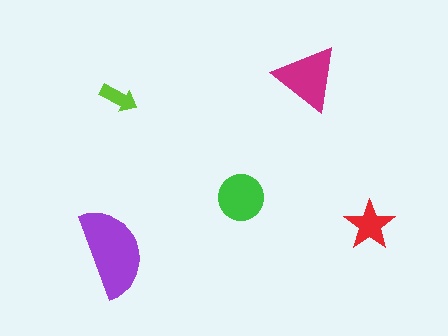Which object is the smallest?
The lime arrow.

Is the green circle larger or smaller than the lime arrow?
Larger.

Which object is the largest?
The purple semicircle.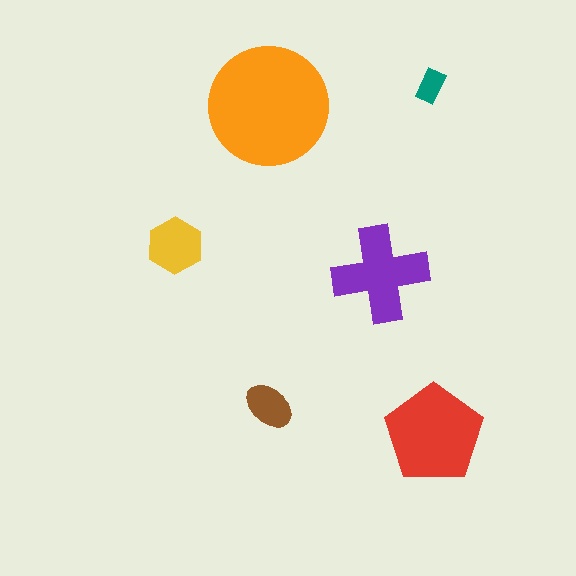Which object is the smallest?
The teal rectangle.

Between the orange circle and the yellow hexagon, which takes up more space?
The orange circle.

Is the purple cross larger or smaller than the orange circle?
Smaller.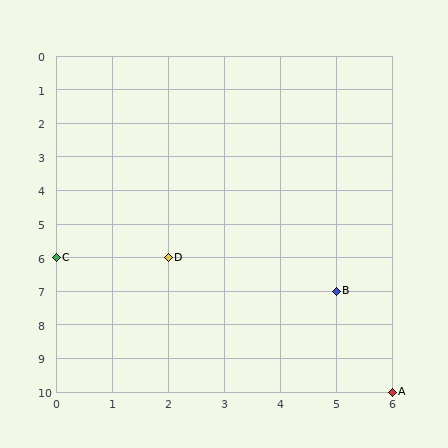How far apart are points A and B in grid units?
Points A and B are 1 column and 3 rows apart (about 3.2 grid units diagonally).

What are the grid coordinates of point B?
Point B is at grid coordinates (5, 7).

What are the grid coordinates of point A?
Point A is at grid coordinates (6, 10).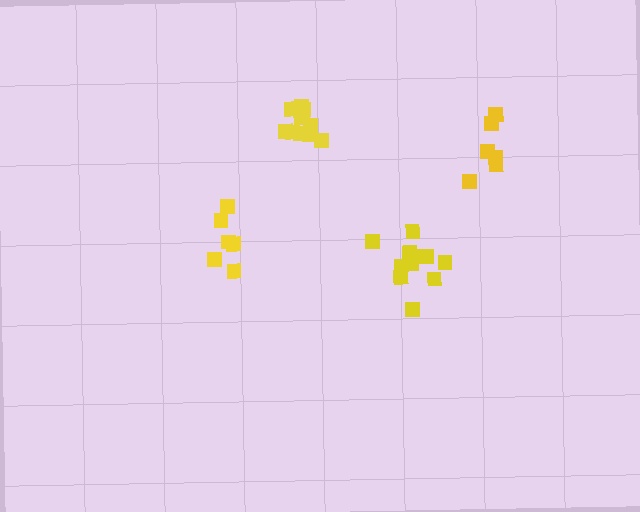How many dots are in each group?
Group 1: 6 dots, Group 2: 11 dots, Group 3: 6 dots, Group 4: 11 dots (34 total).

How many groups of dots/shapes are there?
There are 4 groups.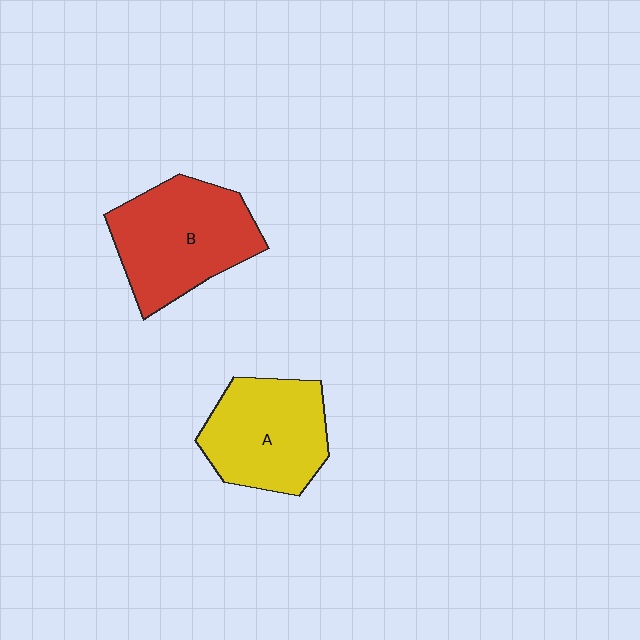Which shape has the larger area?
Shape B (red).